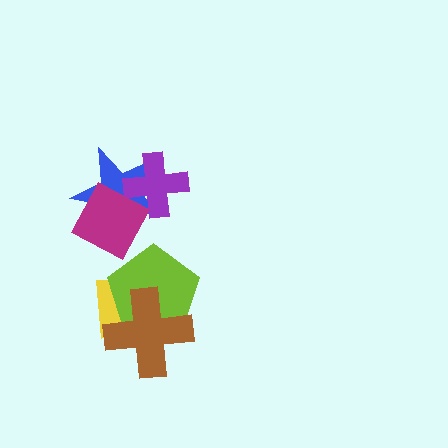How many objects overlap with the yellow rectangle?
2 objects overlap with the yellow rectangle.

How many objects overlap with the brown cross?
2 objects overlap with the brown cross.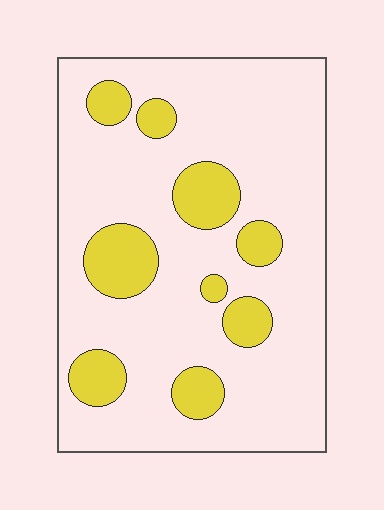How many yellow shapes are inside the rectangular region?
9.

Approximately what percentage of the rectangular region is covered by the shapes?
Approximately 20%.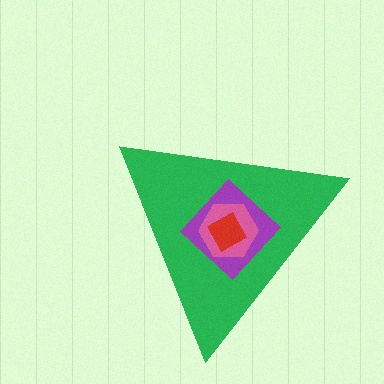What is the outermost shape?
The green triangle.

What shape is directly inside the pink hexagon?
The red diamond.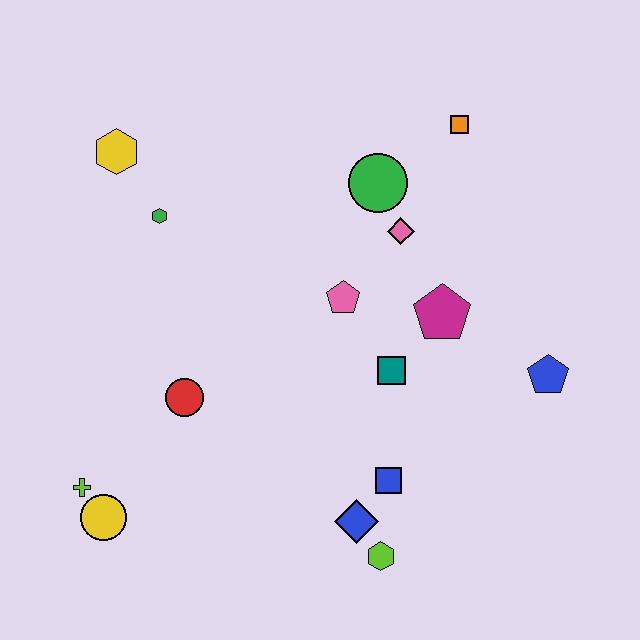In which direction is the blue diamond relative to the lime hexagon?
The blue diamond is above the lime hexagon.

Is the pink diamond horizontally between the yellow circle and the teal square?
No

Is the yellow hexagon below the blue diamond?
No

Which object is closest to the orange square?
The green circle is closest to the orange square.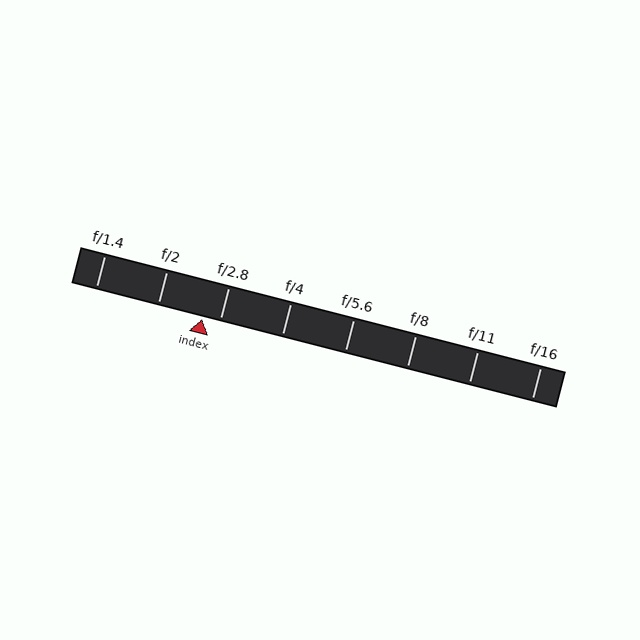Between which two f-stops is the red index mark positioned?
The index mark is between f/2 and f/2.8.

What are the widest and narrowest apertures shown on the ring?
The widest aperture shown is f/1.4 and the narrowest is f/16.